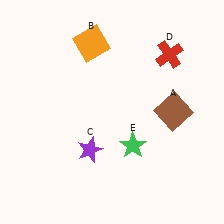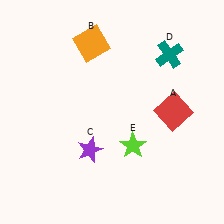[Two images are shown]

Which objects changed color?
A changed from brown to red. D changed from red to teal. E changed from green to lime.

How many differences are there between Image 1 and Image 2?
There are 3 differences between the two images.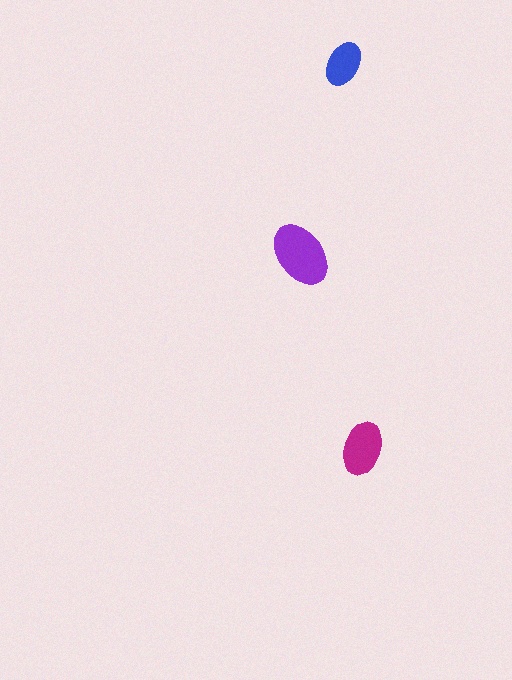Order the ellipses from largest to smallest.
the purple one, the magenta one, the blue one.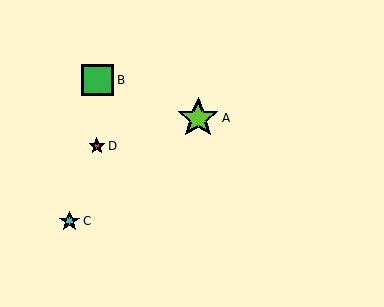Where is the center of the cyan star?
The center of the cyan star is at (69, 221).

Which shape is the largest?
The lime star (labeled A) is the largest.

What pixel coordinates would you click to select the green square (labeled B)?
Click at (98, 80) to select the green square B.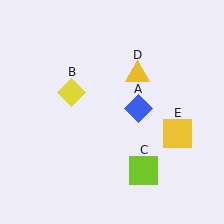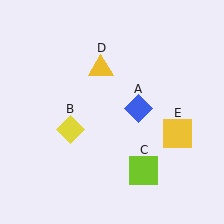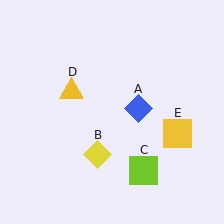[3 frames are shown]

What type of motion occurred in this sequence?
The yellow diamond (object B), yellow triangle (object D) rotated counterclockwise around the center of the scene.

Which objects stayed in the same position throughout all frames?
Blue diamond (object A) and lime square (object C) and yellow square (object E) remained stationary.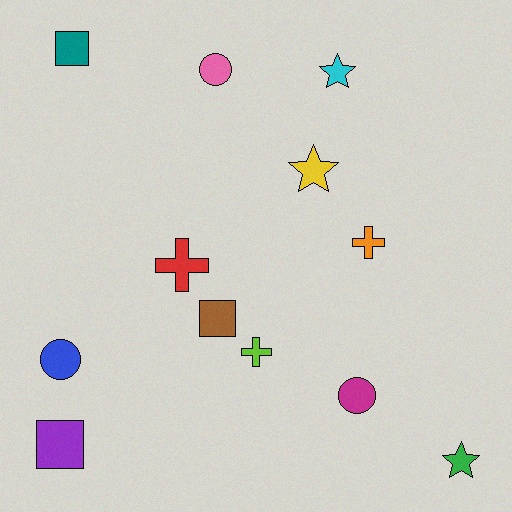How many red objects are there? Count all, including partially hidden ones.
There is 1 red object.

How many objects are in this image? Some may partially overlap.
There are 12 objects.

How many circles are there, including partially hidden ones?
There are 3 circles.